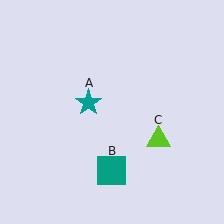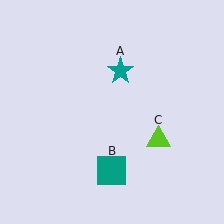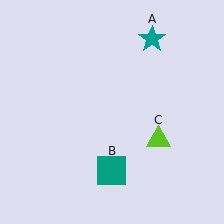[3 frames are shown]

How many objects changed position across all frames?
1 object changed position: teal star (object A).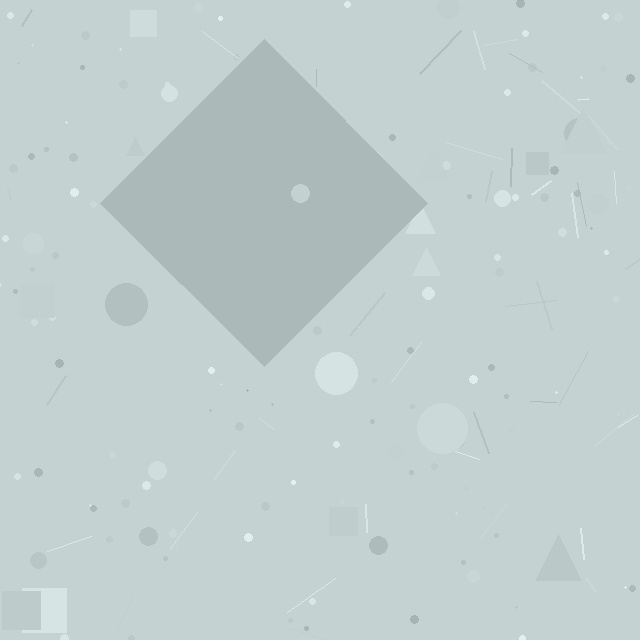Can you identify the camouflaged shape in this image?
The camouflaged shape is a diamond.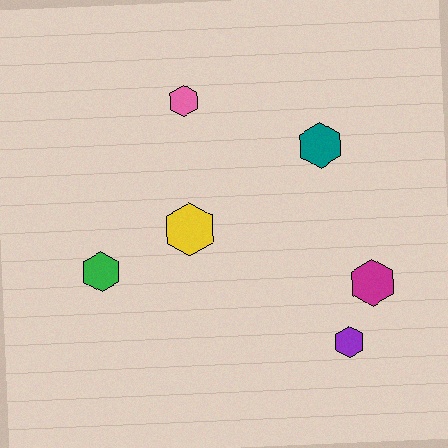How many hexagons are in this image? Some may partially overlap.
There are 6 hexagons.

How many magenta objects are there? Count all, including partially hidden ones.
There is 1 magenta object.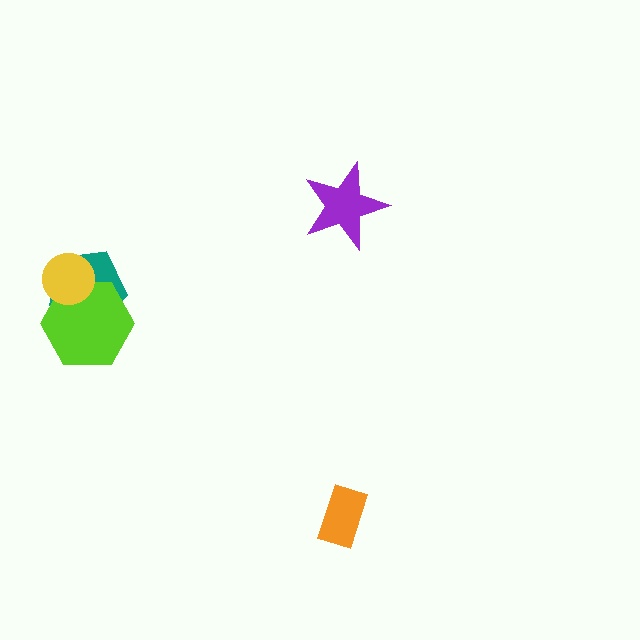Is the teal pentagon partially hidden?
Yes, it is partially covered by another shape.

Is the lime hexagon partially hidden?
Yes, it is partially covered by another shape.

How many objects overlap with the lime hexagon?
2 objects overlap with the lime hexagon.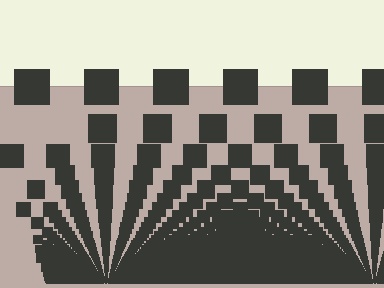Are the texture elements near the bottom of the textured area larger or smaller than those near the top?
Smaller. The gradient is inverted — elements near the bottom are smaller and denser.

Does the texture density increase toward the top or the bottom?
Density increases toward the bottom.